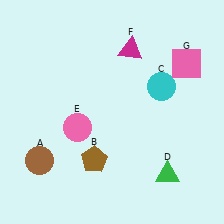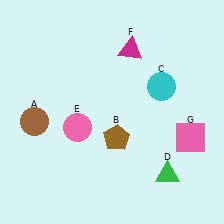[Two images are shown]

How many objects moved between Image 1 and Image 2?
3 objects moved between the two images.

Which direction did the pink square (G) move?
The pink square (G) moved down.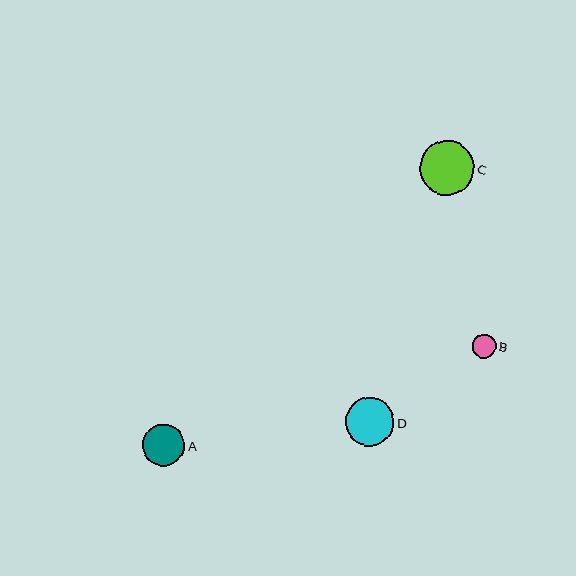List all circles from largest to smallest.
From largest to smallest: C, D, A, B.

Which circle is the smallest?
Circle B is the smallest with a size of approximately 24 pixels.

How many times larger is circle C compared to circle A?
Circle C is approximately 1.3 times the size of circle A.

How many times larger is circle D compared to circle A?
Circle D is approximately 1.2 times the size of circle A.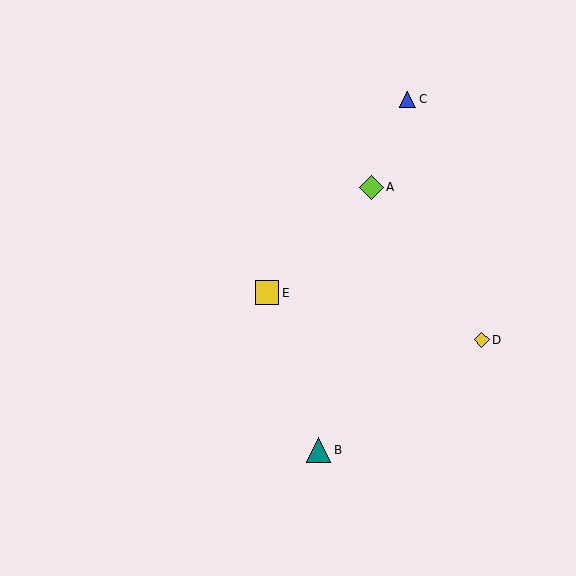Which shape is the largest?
The teal triangle (labeled B) is the largest.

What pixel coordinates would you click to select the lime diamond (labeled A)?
Click at (371, 187) to select the lime diamond A.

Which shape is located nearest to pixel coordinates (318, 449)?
The teal triangle (labeled B) at (319, 450) is nearest to that location.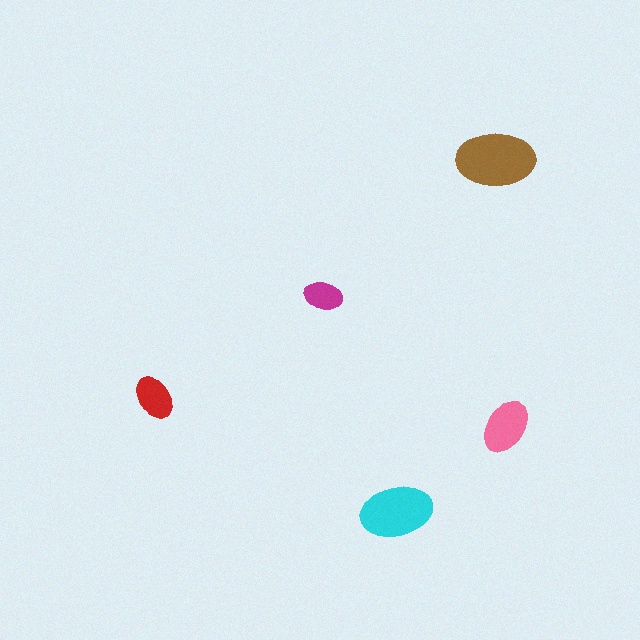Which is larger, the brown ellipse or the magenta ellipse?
The brown one.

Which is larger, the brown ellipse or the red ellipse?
The brown one.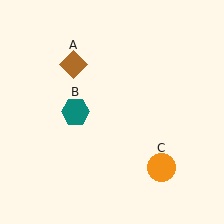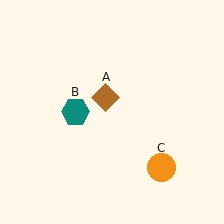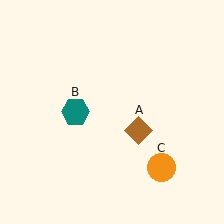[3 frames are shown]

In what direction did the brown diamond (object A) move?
The brown diamond (object A) moved down and to the right.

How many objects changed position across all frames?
1 object changed position: brown diamond (object A).